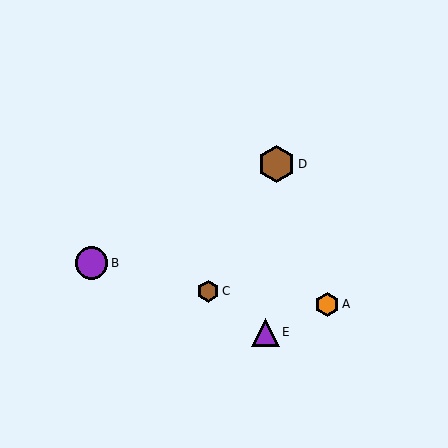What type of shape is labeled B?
Shape B is a purple circle.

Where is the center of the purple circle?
The center of the purple circle is at (92, 263).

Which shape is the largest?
The brown hexagon (labeled D) is the largest.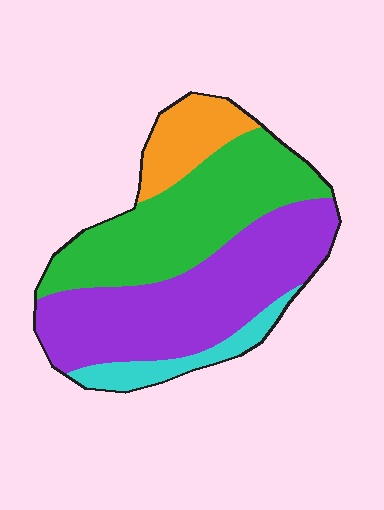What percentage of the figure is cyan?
Cyan takes up about one tenth (1/10) of the figure.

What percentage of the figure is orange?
Orange takes up less than a quarter of the figure.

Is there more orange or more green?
Green.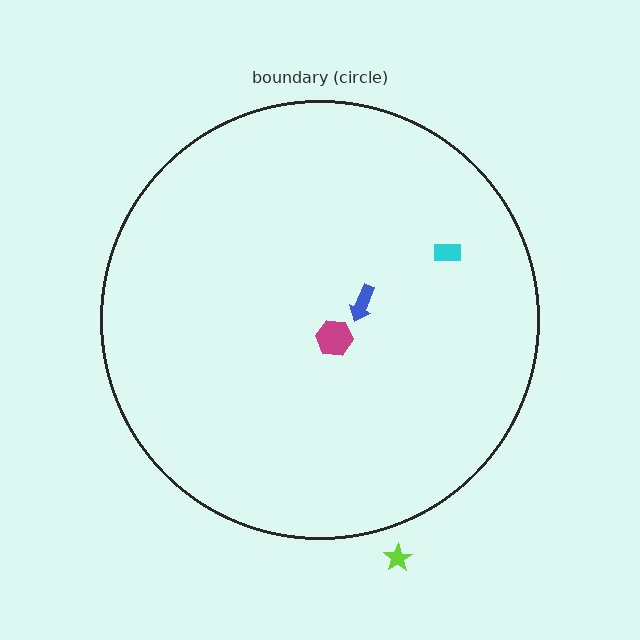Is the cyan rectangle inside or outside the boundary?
Inside.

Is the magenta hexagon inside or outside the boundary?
Inside.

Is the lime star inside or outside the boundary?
Outside.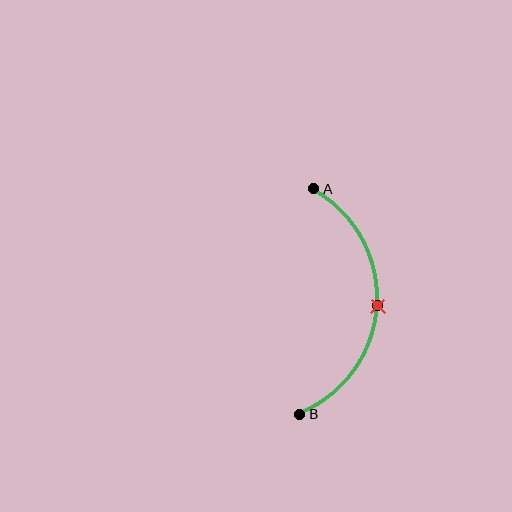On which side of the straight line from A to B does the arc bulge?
The arc bulges to the right of the straight line connecting A and B.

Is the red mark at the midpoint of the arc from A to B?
Yes. The red mark lies on the arc at equal arc-length from both A and B — it is the arc midpoint.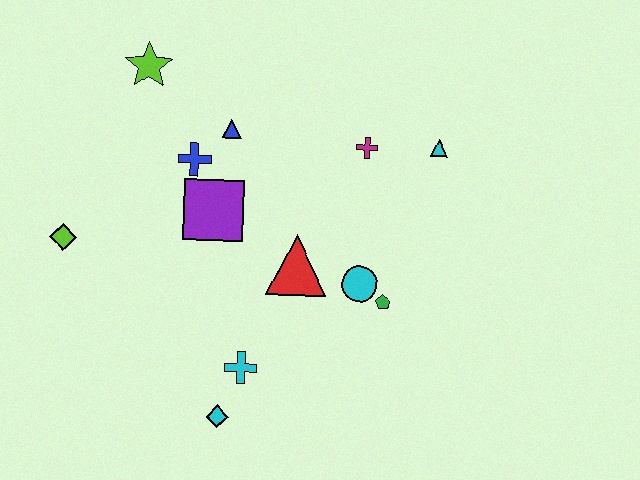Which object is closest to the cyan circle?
The green pentagon is closest to the cyan circle.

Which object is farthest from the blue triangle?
The cyan diamond is farthest from the blue triangle.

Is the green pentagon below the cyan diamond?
No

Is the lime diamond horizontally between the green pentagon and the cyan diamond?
No